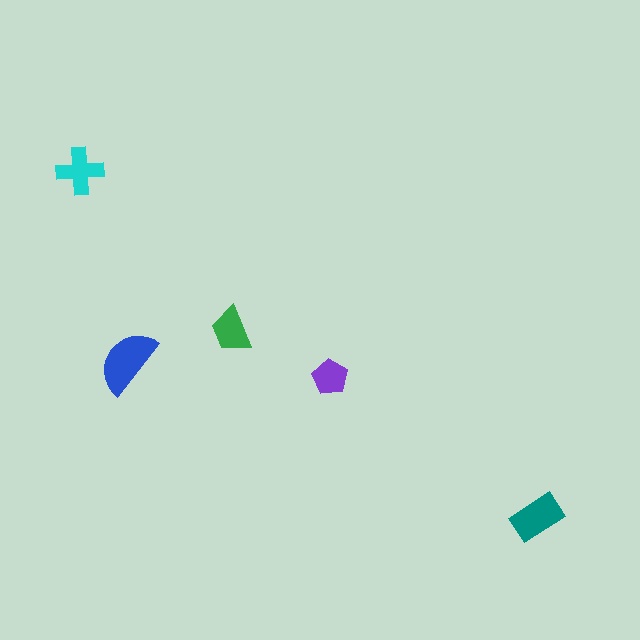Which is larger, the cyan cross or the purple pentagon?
The cyan cross.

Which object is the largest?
The blue semicircle.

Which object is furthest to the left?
The cyan cross is leftmost.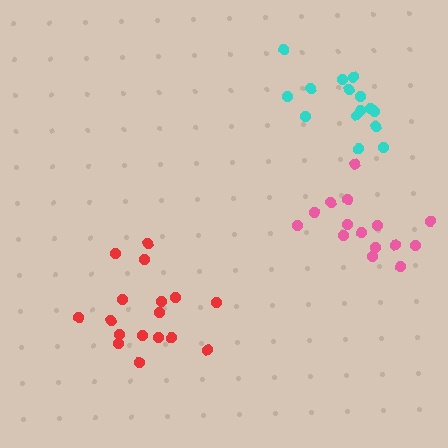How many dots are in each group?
Group 1: 17 dots, Group 2: 15 dots, Group 3: 16 dots (48 total).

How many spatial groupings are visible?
There are 3 spatial groupings.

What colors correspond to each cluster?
The clusters are colored: red, pink, cyan.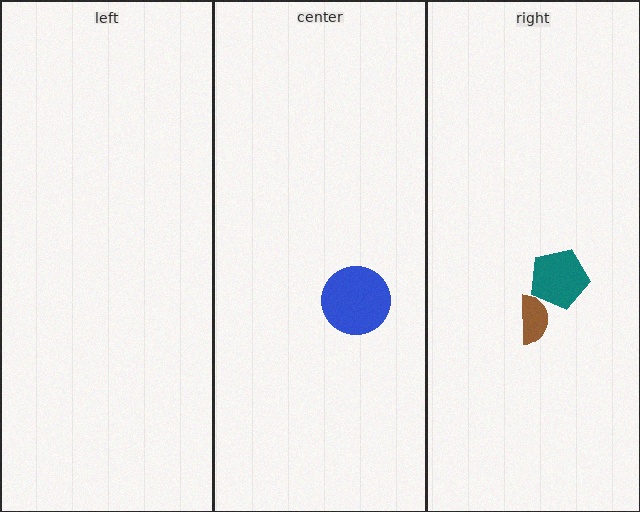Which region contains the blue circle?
The center region.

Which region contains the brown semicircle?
The right region.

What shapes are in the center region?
The blue circle.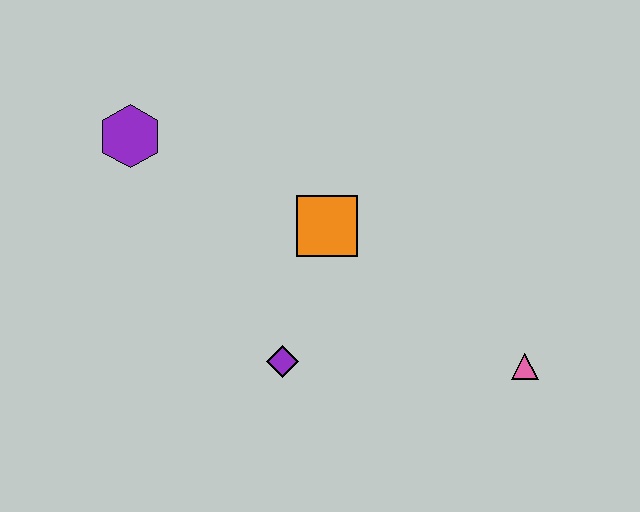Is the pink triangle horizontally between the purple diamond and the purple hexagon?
No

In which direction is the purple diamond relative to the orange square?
The purple diamond is below the orange square.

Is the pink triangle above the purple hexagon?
No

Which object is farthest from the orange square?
The pink triangle is farthest from the orange square.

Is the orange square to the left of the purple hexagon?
No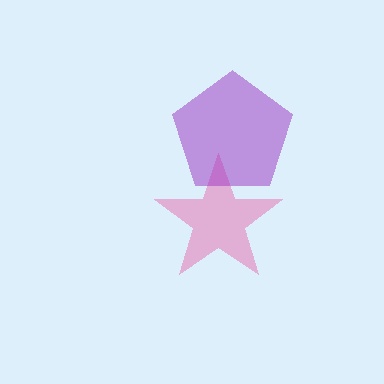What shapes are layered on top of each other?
The layered shapes are: a pink star, a purple pentagon.